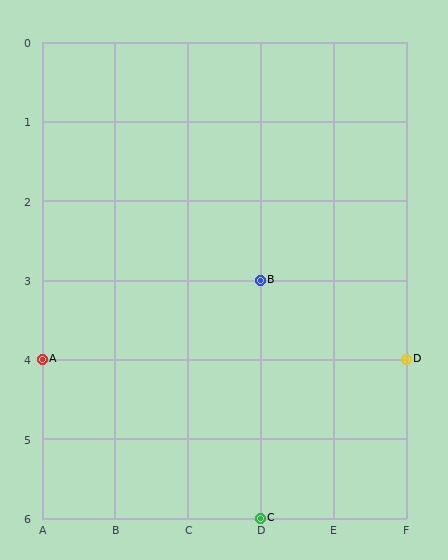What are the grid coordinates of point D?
Point D is at grid coordinates (F, 4).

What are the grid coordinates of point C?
Point C is at grid coordinates (D, 6).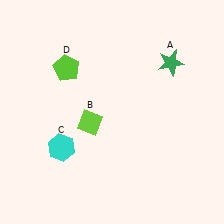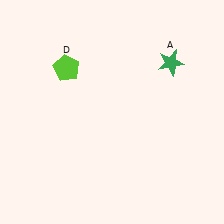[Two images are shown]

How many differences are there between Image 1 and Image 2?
There are 2 differences between the two images.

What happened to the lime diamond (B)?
The lime diamond (B) was removed in Image 2. It was in the bottom-left area of Image 1.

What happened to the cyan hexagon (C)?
The cyan hexagon (C) was removed in Image 2. It was in the bottom-left area of Image 1.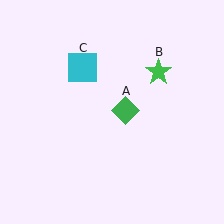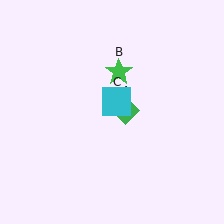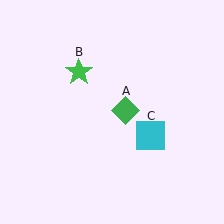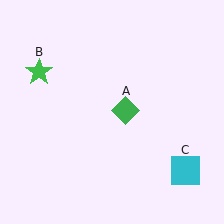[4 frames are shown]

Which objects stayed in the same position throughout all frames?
Green diamond (object A) remained stationary.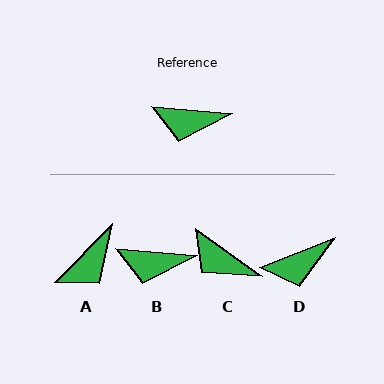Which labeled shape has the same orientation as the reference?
B.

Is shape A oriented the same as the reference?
No, it is off by about 51 degrees.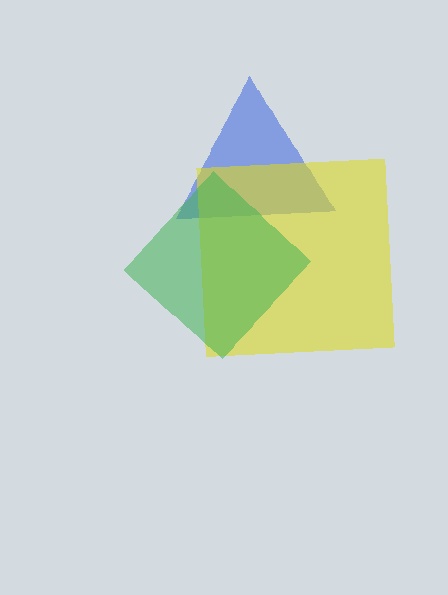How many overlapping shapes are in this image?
There are 3 overlapping shapes in the image.